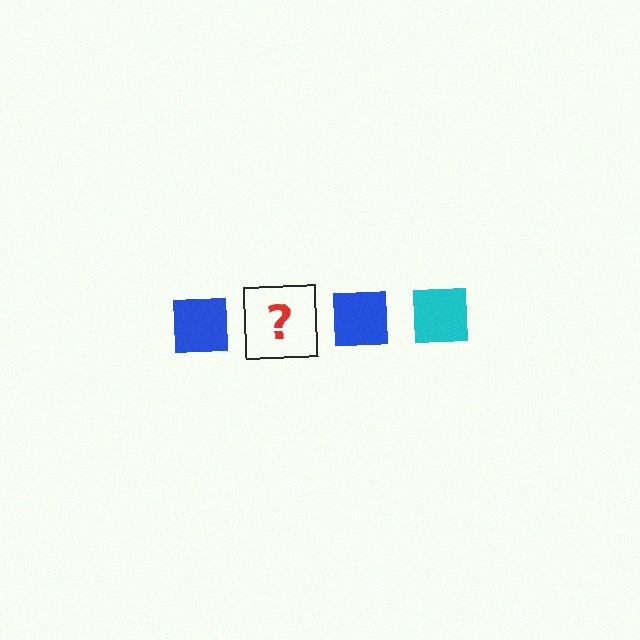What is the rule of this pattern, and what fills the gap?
The rule is that the pattern cycles through blue, cyan squares. The gap should be filled with a cyan square.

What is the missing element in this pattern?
The missing element is a cyan square.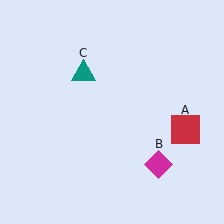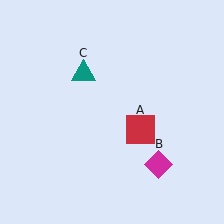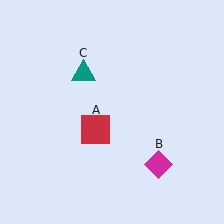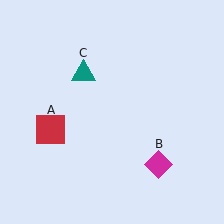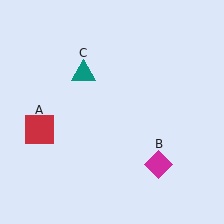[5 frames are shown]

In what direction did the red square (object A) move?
The red square (object A) moved left.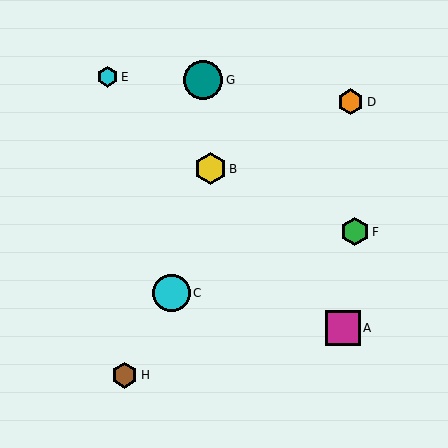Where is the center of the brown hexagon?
The center of the brown hexagon is at (125, 375).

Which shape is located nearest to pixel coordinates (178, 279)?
The cyan circle (labeled C) at (172, 293) is nearest to that location.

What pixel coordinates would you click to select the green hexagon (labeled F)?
Click at (355, 232) to select the green hexagon F.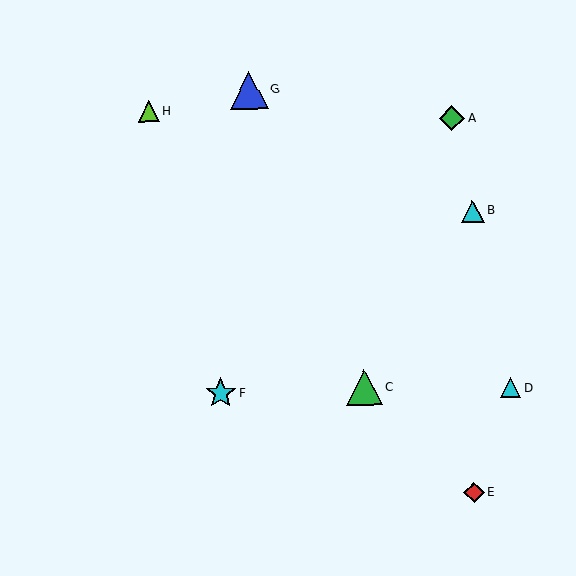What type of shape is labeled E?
Shape E is a red diamond.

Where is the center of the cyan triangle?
The center of the cyan triangle is at (511, 388).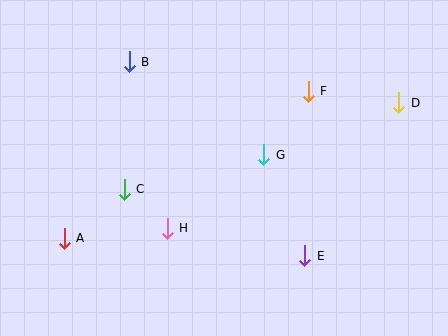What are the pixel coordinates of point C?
Point C is at (124, 189).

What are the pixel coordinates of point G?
Point G is at (264, 155).